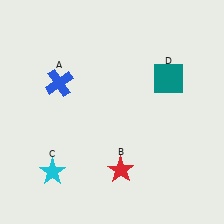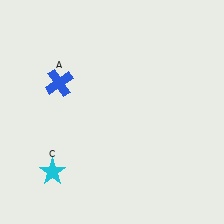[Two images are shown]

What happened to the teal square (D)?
The teal square (D) was removed in Image 2. It was in the top-right area of Image 1.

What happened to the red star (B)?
The red star (B) was removed in Image 2. It was in the bottom-right area of Image 1.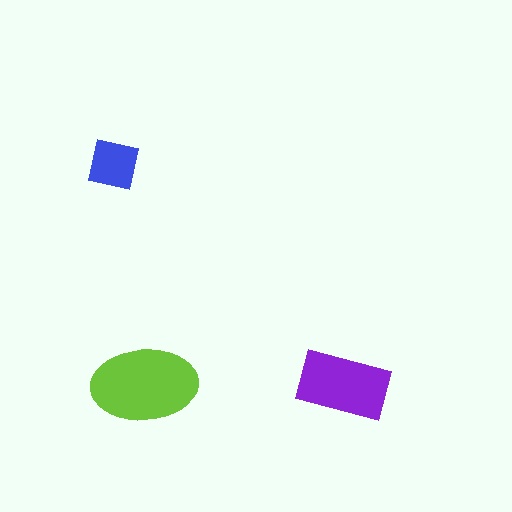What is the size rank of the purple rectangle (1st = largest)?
2nd.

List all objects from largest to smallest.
The lime ellipse, the purple rectangle, the blue square.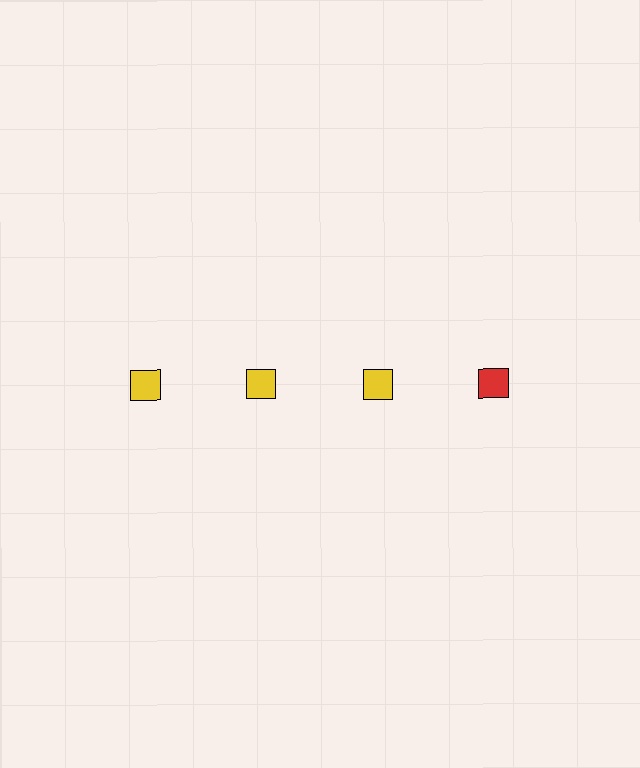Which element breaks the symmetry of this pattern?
The red square in the top row, second from right column breaks the symmetry. All other shapes are yellow squares.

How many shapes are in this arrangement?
There are 4 shapes arranged in a grid pattern.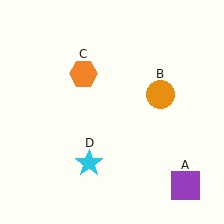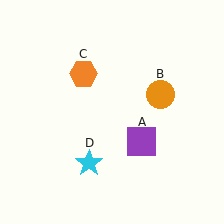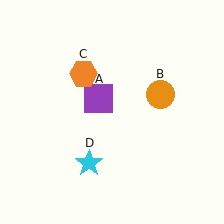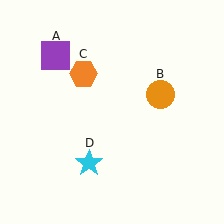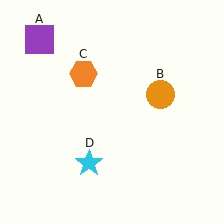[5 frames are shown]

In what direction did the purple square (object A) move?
The purple square (object A) moved up and to the left.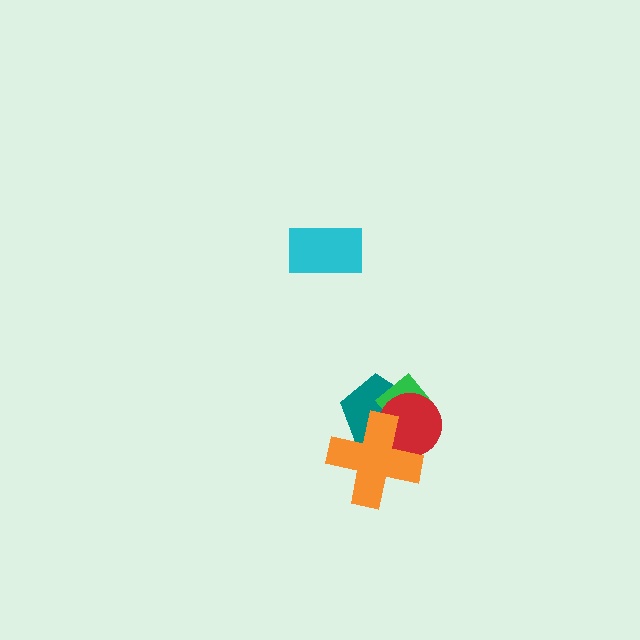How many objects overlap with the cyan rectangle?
0 objects overlap with the cyan rectangle.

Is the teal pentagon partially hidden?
Yes, it is partially covered by another shape.